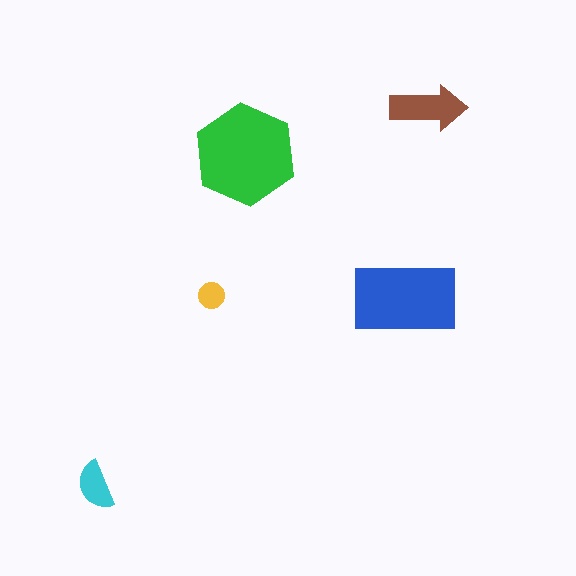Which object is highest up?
The brown arrow is topmost.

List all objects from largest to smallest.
The green hexagon, the blue rectangle, the brown arrow, the cyan semicircle, the yellow circle.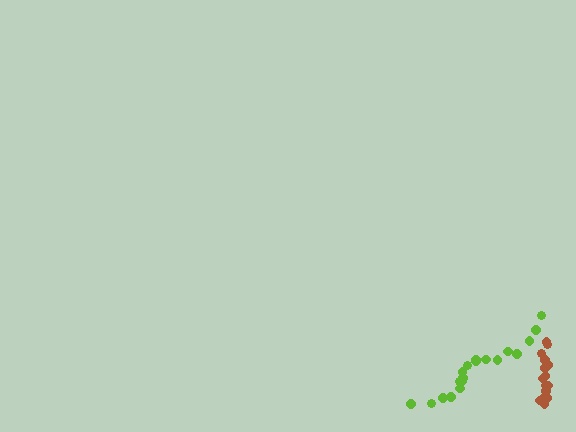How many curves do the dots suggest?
There are 2 distinct paths.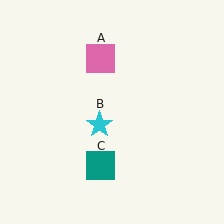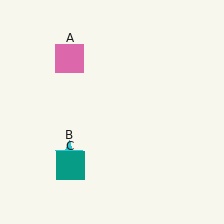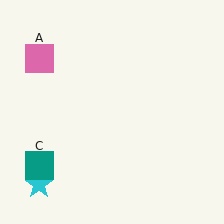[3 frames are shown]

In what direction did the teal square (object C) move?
The teal square (object C) moved left.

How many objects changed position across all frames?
3 objects changed position: pink square (object A), cyan star (object B), teal square (object C).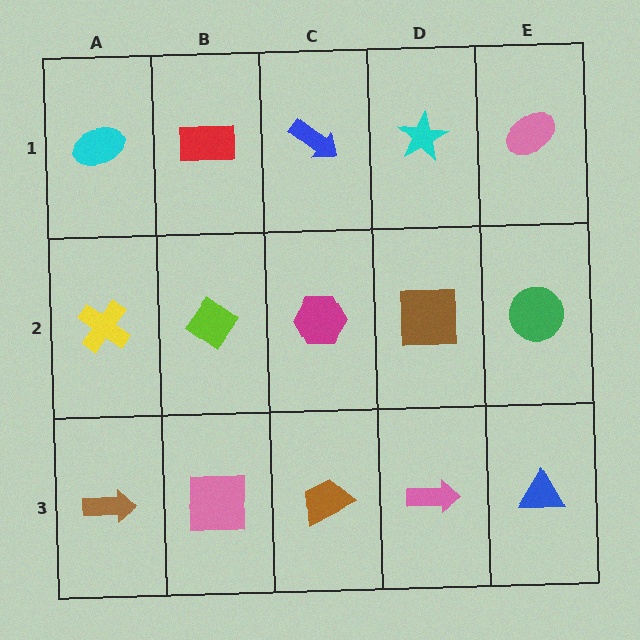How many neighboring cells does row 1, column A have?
2.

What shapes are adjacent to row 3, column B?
A lime diamond (row 2, column B), a brown arrow (row 3, column A), a brown trapezoid (row 3, column C).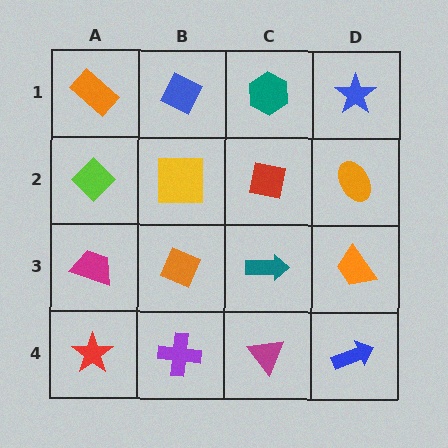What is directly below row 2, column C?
A teal arrow.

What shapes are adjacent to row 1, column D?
An orange ellipse (row 2, column D), a teal hexagon (row 1, column C).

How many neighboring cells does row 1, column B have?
3.